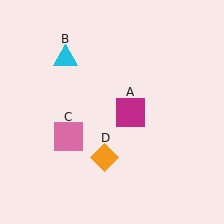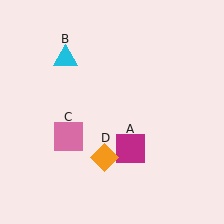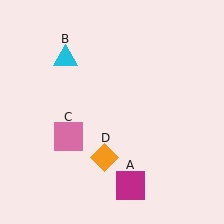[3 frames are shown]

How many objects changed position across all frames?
1 object changed position: magenta square (object A).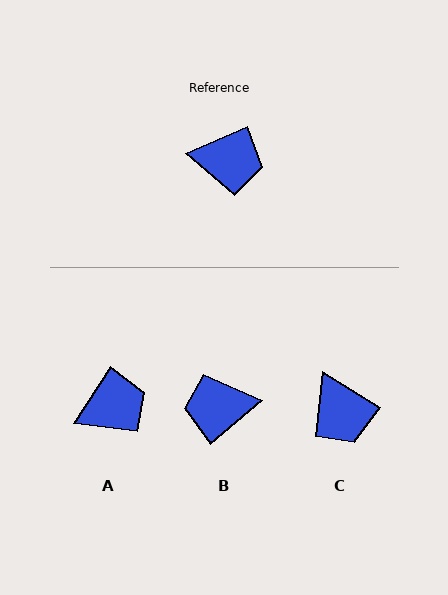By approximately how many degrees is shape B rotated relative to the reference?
Approximately 164 degrees clockwise.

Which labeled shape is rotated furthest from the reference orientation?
B, about 164 degrees away.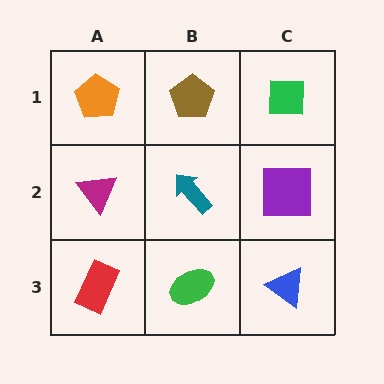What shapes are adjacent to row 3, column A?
A magenta triangle (row 2, column A), a green ellipse (row 3, column B).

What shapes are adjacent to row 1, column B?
A teal arrow (row 2, column B), an orange pentagon (row 1, column A), a green square (row 1, column C).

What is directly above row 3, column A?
A magenta triangle.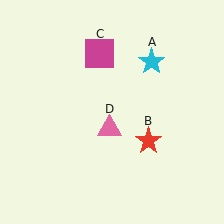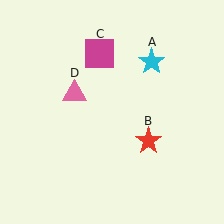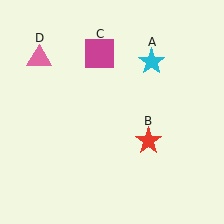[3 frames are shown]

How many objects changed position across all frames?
1 object changed position: pink triangle (object D).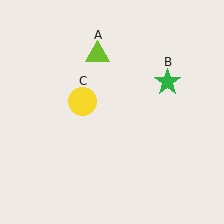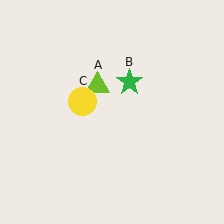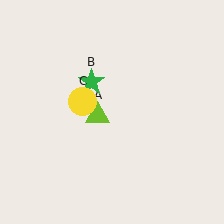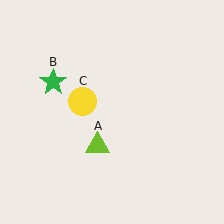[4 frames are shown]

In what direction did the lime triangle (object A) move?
The lime triangle (object A) moved down.